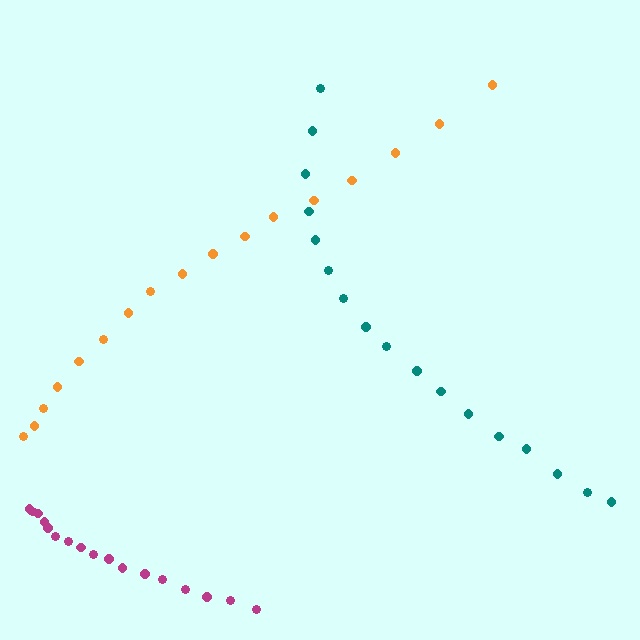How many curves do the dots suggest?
There are 3 distinct paths.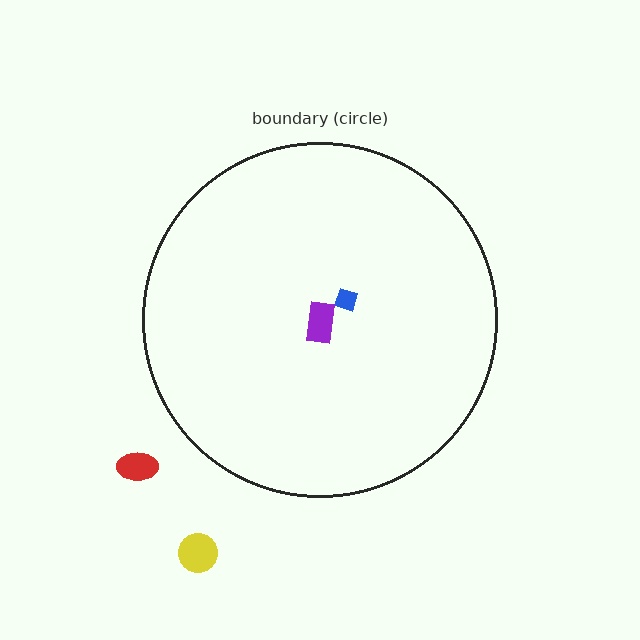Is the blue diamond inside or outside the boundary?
Inside.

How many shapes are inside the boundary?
2 inside, 2 outside.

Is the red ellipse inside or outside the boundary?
Outside.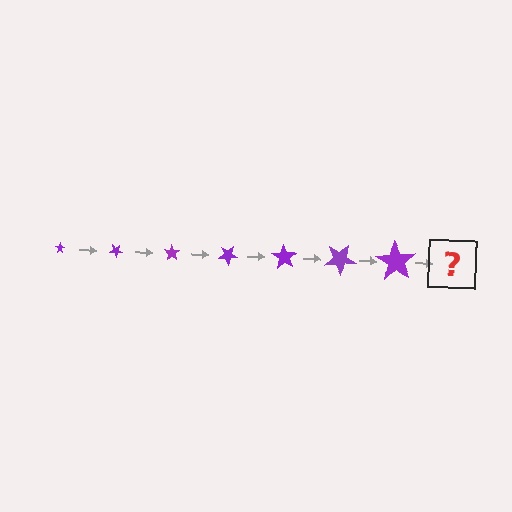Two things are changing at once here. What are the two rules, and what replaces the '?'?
The two rules are that the star grows larger each step and it rotates 35 degrees each step. The '?' should be a star, larger than the previous one and rotated 245 degrees from the start.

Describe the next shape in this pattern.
It should be a star, larger than the previous one and rotated 245 degrees from the start.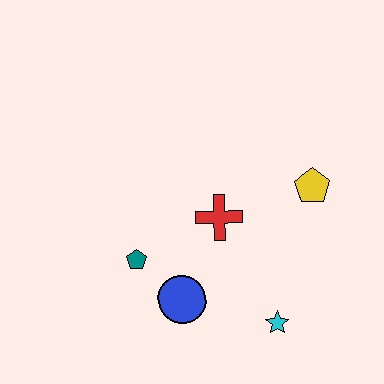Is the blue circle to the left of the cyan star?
Yes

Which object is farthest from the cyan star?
The teal pentagon is farthest from the cyan star.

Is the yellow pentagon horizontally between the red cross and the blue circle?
No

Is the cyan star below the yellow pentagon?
Yes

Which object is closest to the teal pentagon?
The blue circle is closest to the teal pentagon.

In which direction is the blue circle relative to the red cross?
The blue circle is below the red cross.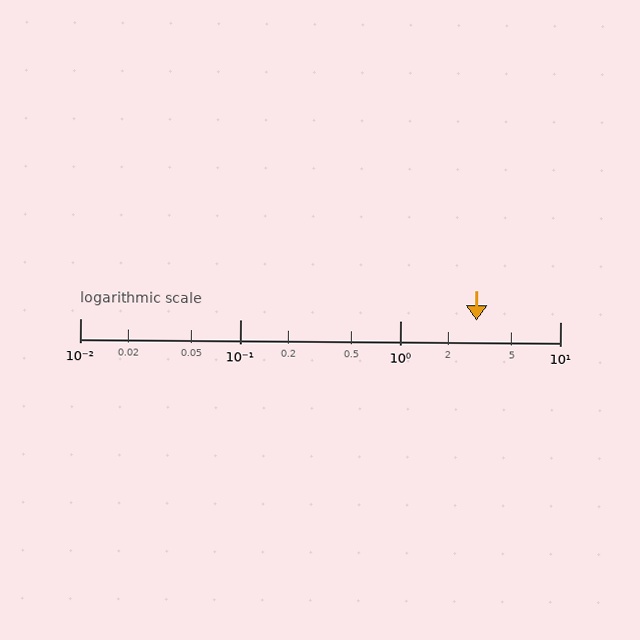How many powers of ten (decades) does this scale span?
The scale spans 3 decades, from 0.01 to 10.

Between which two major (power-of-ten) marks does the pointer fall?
The pointer is between 1 and 10.